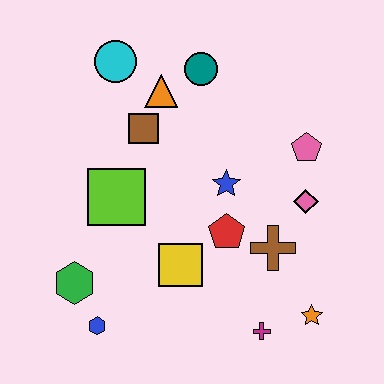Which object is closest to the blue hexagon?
The green hexagon is closest to the blue hexagon.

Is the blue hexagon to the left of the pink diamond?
Yes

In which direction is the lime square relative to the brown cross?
The lime square is to the left of the brown cross.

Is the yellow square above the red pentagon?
No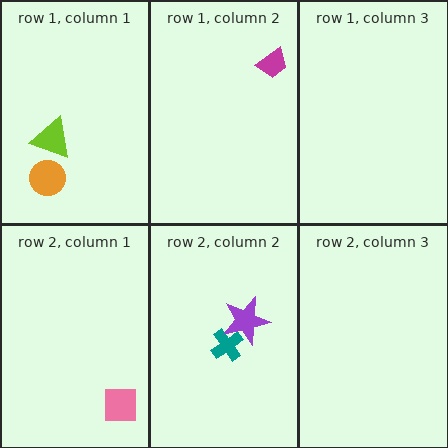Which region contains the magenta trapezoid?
The row 1, column 2 region.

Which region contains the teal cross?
The row 2, column 2 region.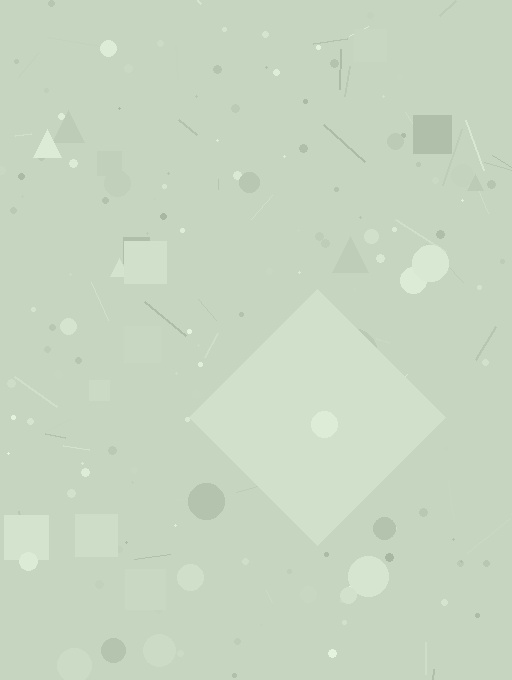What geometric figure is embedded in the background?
A diamond is embedded in the background.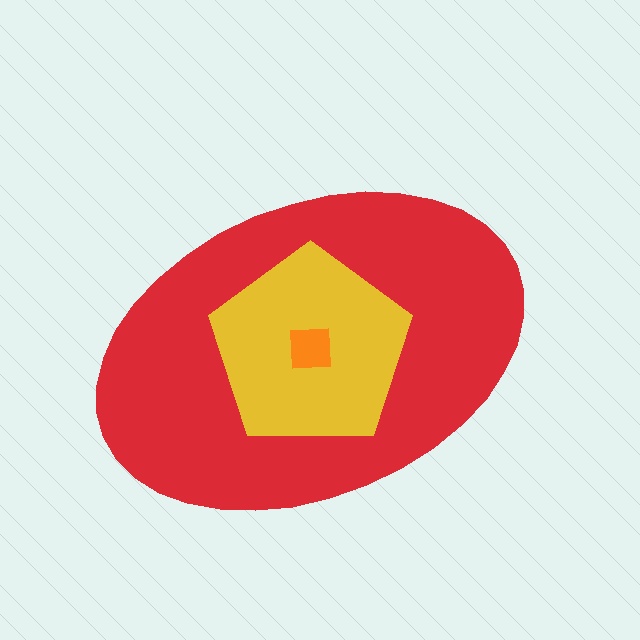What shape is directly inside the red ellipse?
The yellow pentagon.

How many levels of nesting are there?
3.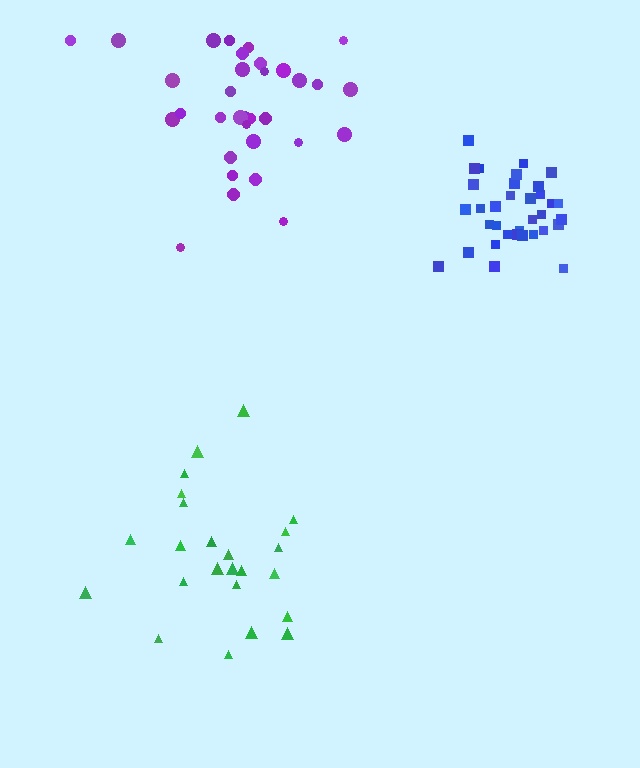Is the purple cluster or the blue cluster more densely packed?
Blue.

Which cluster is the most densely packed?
Blue.